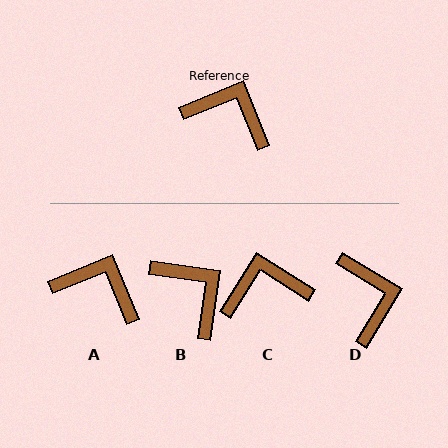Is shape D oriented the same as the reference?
No, it is off by about 53 degrees.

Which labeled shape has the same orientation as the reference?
A.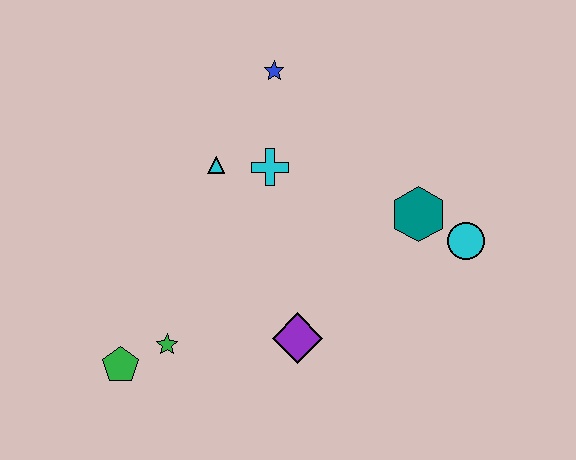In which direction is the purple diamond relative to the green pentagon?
The purple diamond is to the right of the green pentagon.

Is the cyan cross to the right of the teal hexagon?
No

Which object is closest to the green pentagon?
The green star is closest to the green pentagon.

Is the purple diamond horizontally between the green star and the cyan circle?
Yes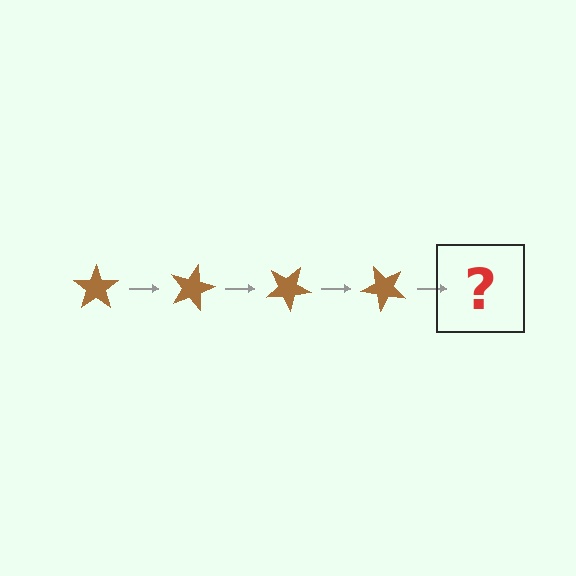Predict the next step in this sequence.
The next step is a brown star rotated 60 degrees.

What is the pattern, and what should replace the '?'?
The pattern is that the star rotates 15 degrees each step. The '?' should be a brown star rotated 60 degrees.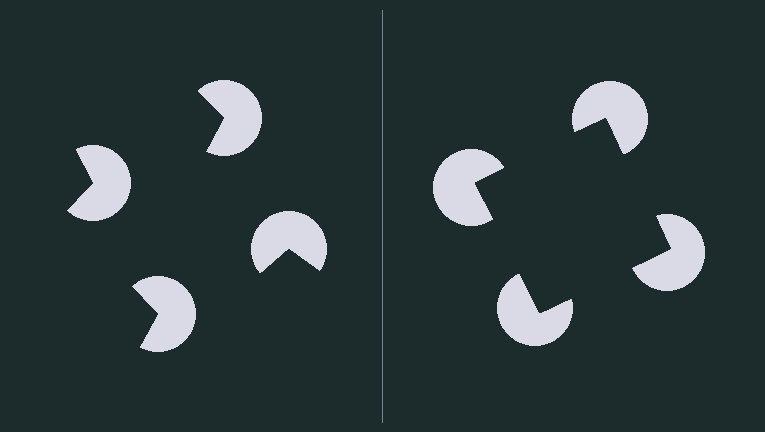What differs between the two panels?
The pac-man discs are positioned identically on both sides; only the wedge orientations differ. On the right they align to a square; on the left they are misaligned.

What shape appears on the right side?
An illusory square.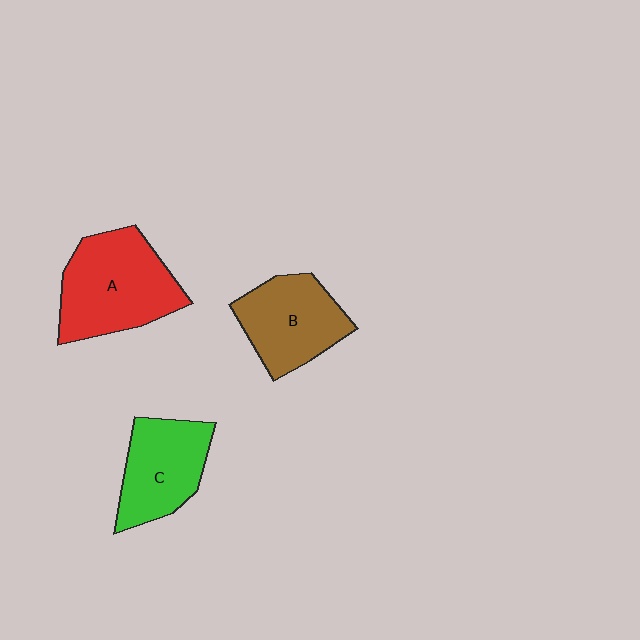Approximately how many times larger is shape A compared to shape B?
Approximately 1.3 times.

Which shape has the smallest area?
Shape C (green).